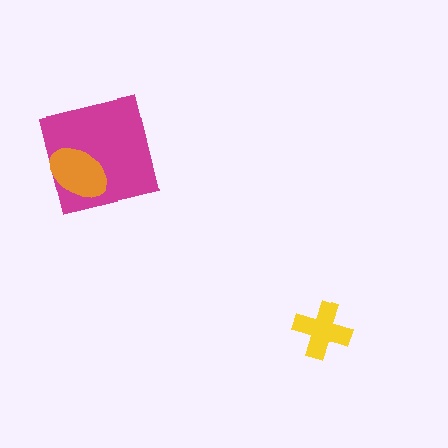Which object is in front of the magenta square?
The orange ellipse is in front of the magenta square.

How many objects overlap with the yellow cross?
0 objects overlap with the yellow cross.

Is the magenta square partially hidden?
Yes, it is partially covered by another shape.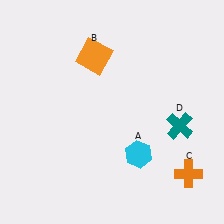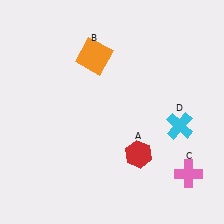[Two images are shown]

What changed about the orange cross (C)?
In Image 1, C is orange. In Image 2, it changed to pink.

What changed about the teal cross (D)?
In Image 1, D is teal. In Image 2, it changed to cyan.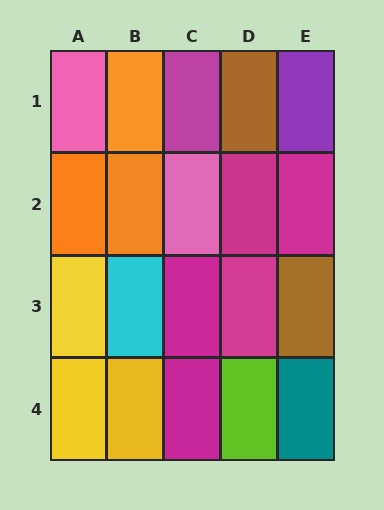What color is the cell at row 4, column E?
Teal.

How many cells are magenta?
6 cells are magenta.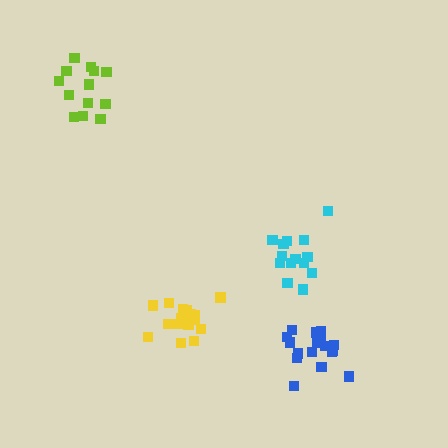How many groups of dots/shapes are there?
There are 4 groups.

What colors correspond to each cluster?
The clusters are colored: cyan, blue, lime, yellow.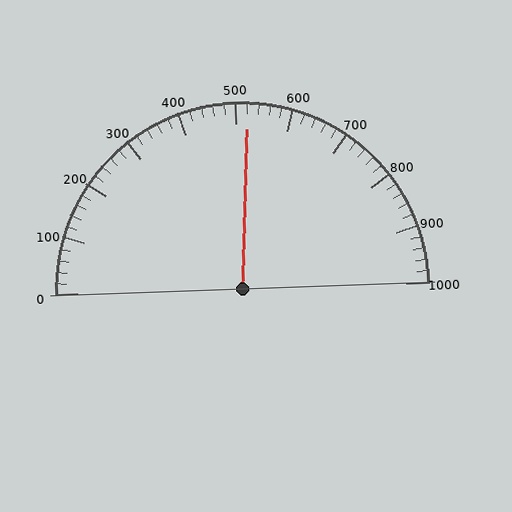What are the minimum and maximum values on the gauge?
The gauge ranges from 0 to 1000.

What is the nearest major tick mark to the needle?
The nearest major tick mark is 500.